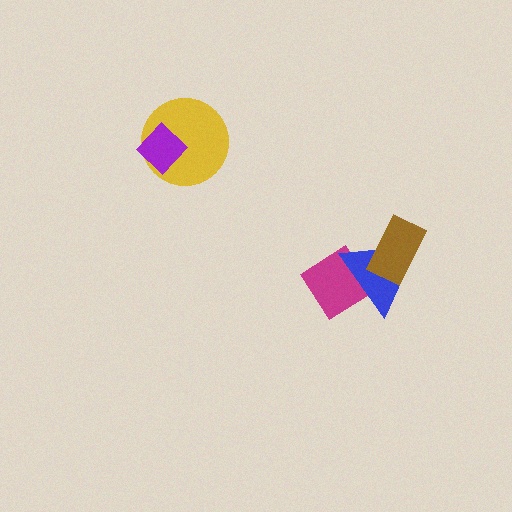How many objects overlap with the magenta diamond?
1 object overlaps with the magenta diamond.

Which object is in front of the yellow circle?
The purple diamond is in front of the yellow circle.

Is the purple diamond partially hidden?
No, no other shape covers it.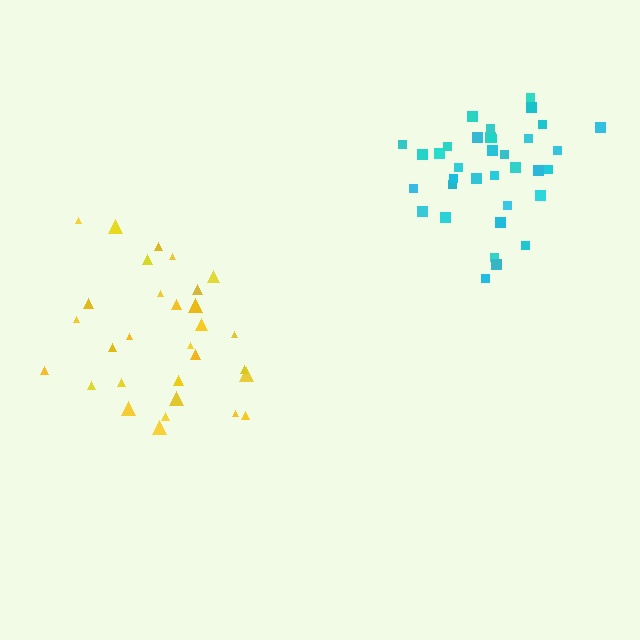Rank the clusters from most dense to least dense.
cyan, yellow.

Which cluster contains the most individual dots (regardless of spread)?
Cyan (35).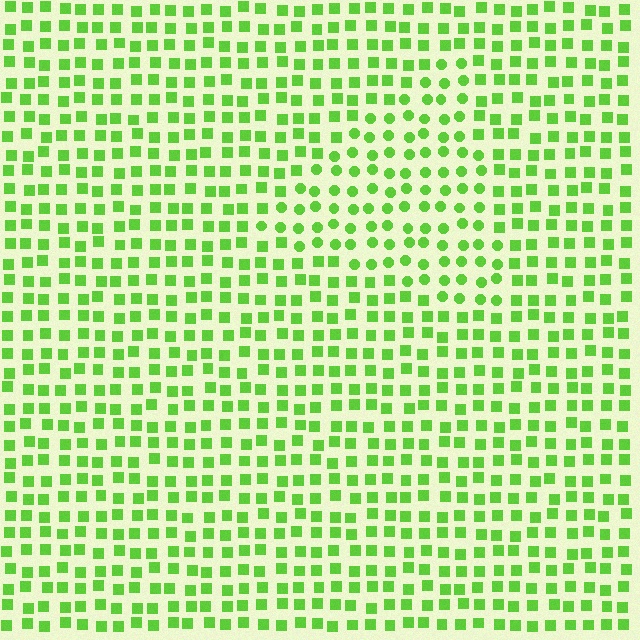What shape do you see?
I see a triangle.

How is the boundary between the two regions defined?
The boundary is defined by a change in element shape: circles inside vs. squares outside. All elements share the same color and spacing.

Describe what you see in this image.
The image is filled with small lime elements arranged in a uniform grid. A triangle-shaped region contains circles, while the surrounding area contains squares. The boundary is defined purely by the change in element shape.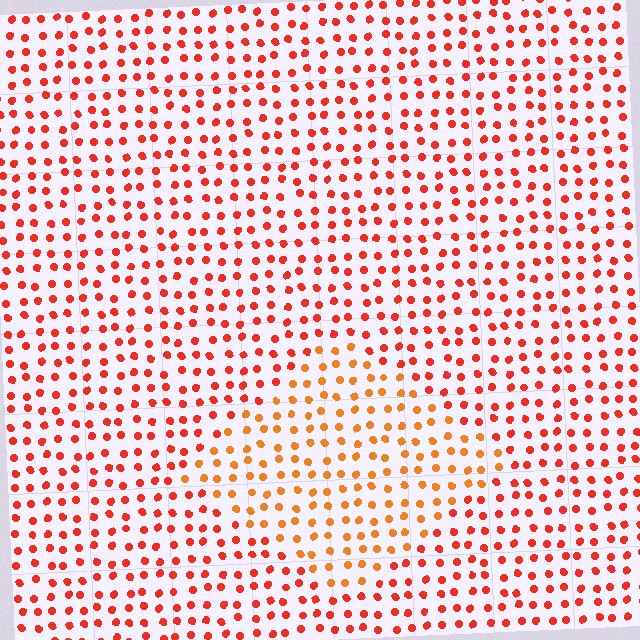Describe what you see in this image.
The image is filled with small red elements in a uniform arrangement. A diamond-shaped region is visible where the elements are tinted to a slightly different hue, forming a subtle color boundary.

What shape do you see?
I see a diamond.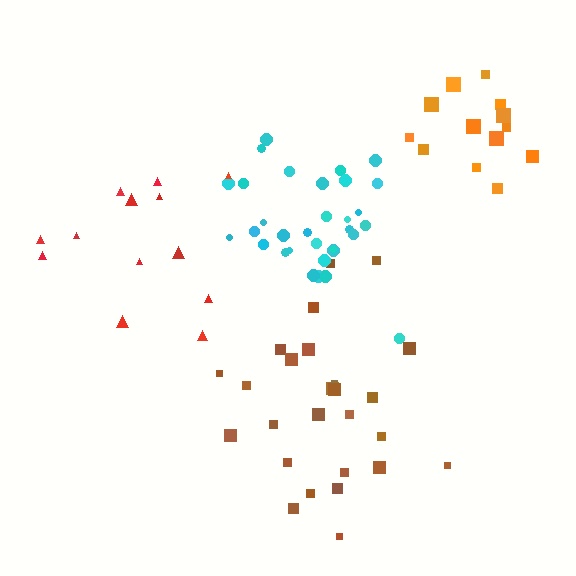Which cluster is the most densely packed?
Cyan.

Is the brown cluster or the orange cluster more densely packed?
Orange.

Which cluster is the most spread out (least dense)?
Red.